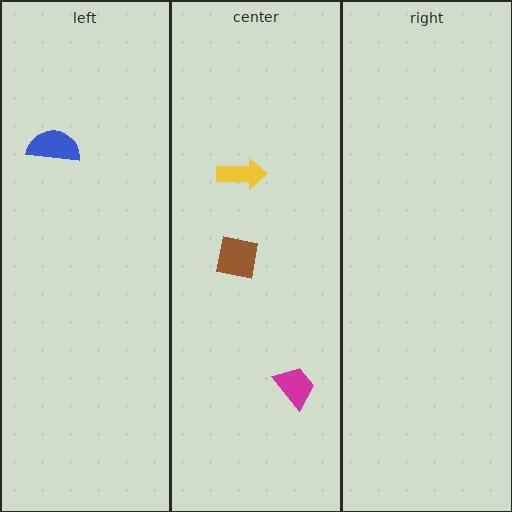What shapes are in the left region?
The blue semicircle.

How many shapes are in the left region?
1.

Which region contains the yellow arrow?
The center region.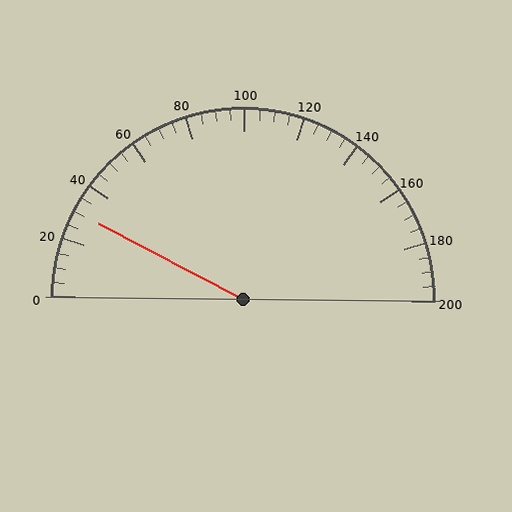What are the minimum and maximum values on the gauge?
The gauge ranges from 0 to 200.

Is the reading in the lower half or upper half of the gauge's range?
The reading is in the lower half of the range (0 to 200).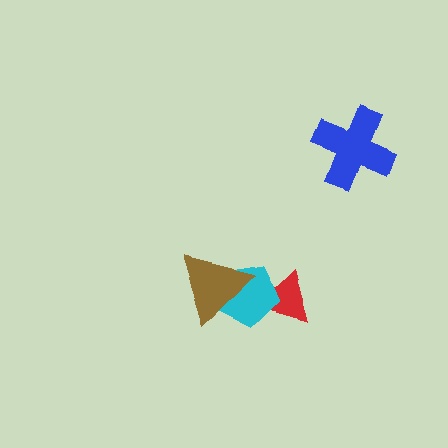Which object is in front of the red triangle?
The cyan pentagon is in front of the red triangle.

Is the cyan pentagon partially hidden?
Yes, it is partially covered by another shape.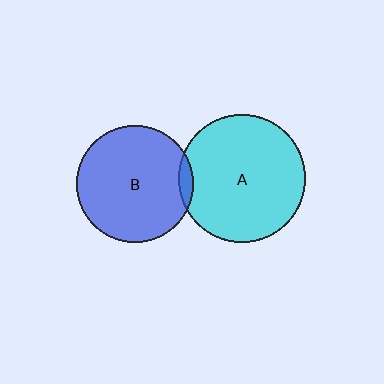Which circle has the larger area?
Circle A (cyan).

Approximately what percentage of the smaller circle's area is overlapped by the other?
Approximately 5%.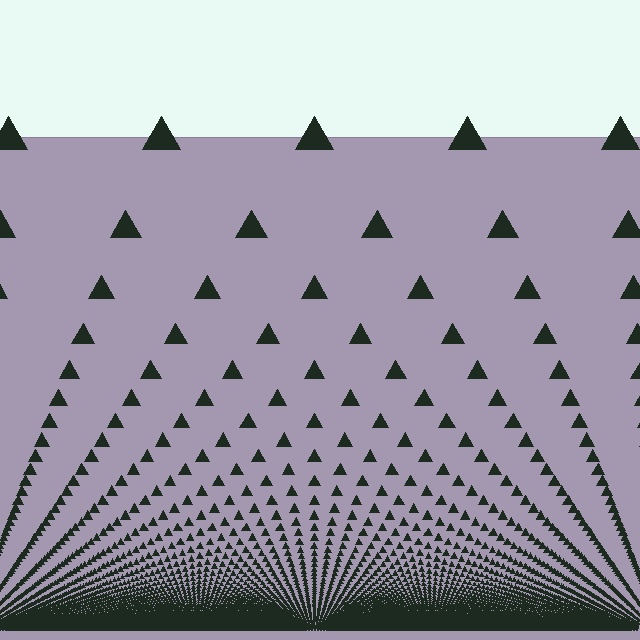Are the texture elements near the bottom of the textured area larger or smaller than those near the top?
Smaller. The gradient is inverted — elements near the bottom are smaller and denser.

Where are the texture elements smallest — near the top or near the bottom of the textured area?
Near the bottom.